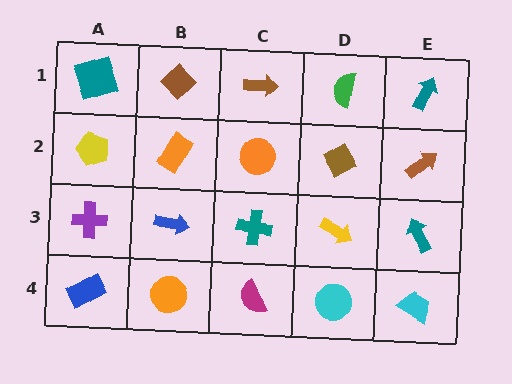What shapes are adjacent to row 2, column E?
A teal arrow (row 1, column E), a teal arrow (row 3, column E), a brown diamond (row 2, column D).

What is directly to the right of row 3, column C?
A yellow arrow.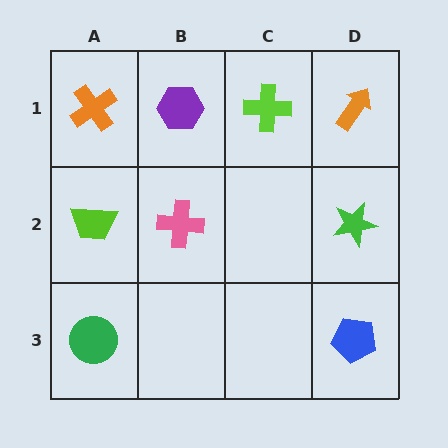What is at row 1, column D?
An orange arrow.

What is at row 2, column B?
A pink cross.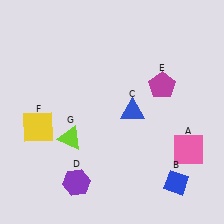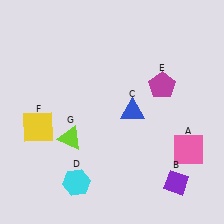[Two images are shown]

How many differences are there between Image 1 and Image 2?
There are 2 differences between the two images.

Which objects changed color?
B changed from blue to purple. D changed from purple to cyan.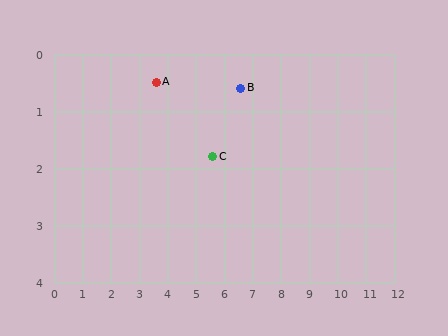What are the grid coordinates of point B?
Point B is at approximately (6.6, 0.6).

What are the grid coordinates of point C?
Point C is at approximately (5.6, 1.8).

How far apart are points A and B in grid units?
Points A and B are about 3.0 grid units apart.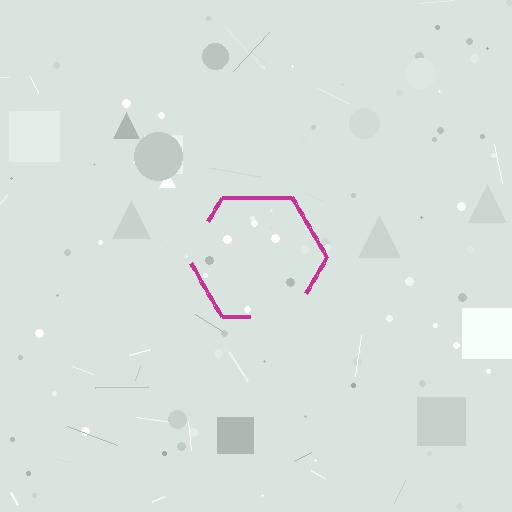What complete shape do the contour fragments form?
The contour fragments form a hexagon.